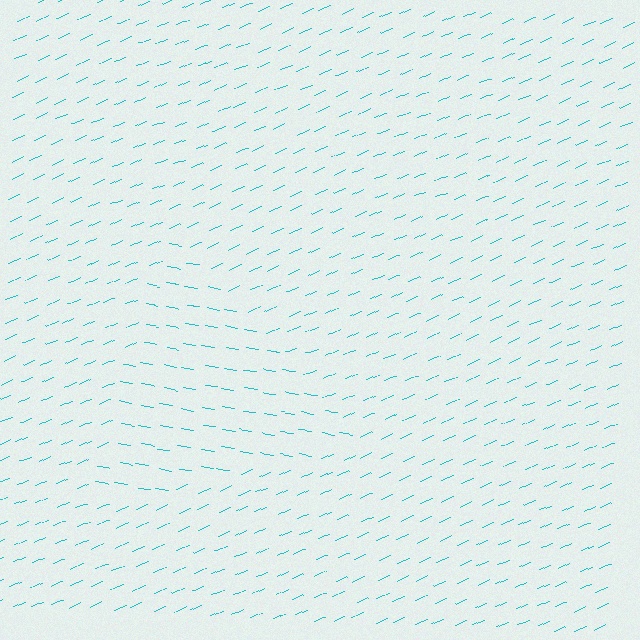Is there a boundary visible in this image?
Yes, there is a texture boundary formed by a change in line orientation.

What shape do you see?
I see a triangle.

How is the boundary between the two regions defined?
The boundary is defined purely by a change in line orientation (approximately 33 degrees difference). All lines are the same color and thickness.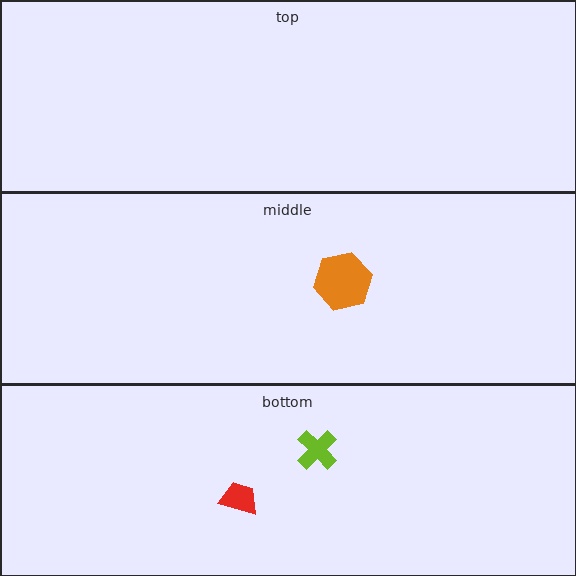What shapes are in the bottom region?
The red trapezoid, the lime cross.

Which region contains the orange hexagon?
The middle region.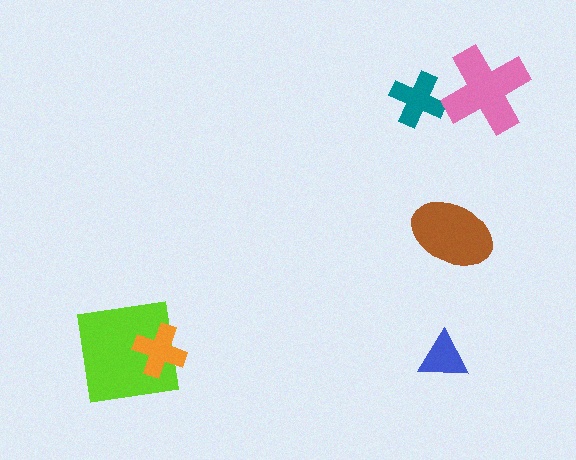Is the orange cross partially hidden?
No, no other shape covers it.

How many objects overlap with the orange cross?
1 object overlaps with the orange cross.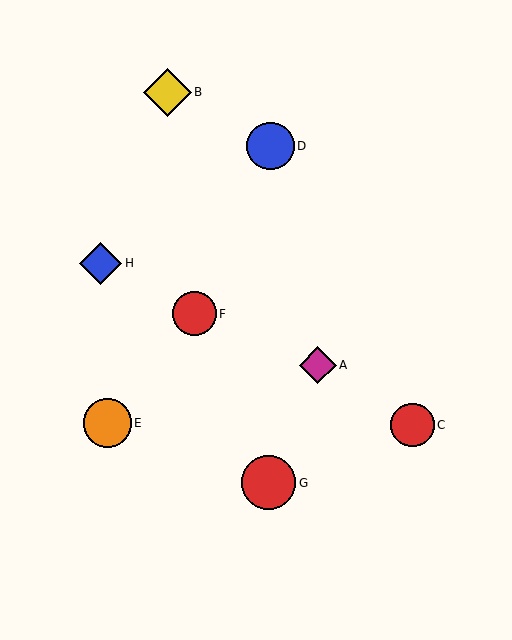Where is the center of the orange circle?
The center of the orange circle is at (107, 423).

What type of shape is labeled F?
Shape F is a red circle.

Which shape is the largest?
The red circle (labeled G) is the largest.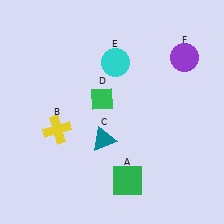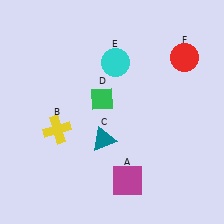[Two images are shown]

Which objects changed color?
A changed from green to magenta. F changed from purple to red.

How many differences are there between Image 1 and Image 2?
There are 2 differences between the two images.